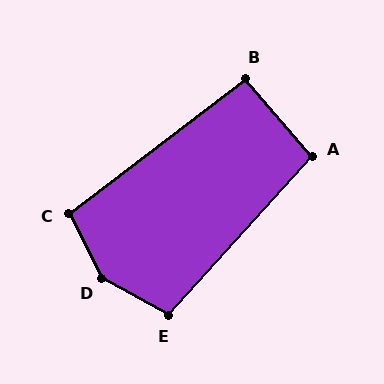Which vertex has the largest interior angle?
D, at approximately 145 degrees.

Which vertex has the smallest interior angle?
B, at approximately 93 degrees.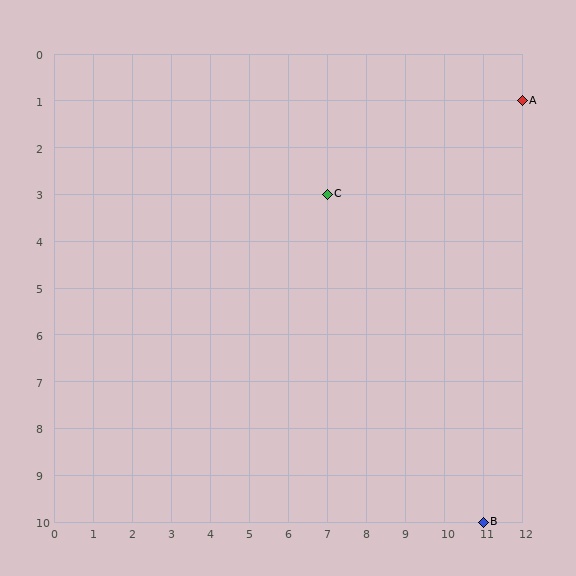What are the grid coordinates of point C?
Point C is at grid coordinates (7, 3).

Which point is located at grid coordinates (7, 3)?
Point C is at (7, 3).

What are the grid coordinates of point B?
Point B is at grid coordinates (11, 10).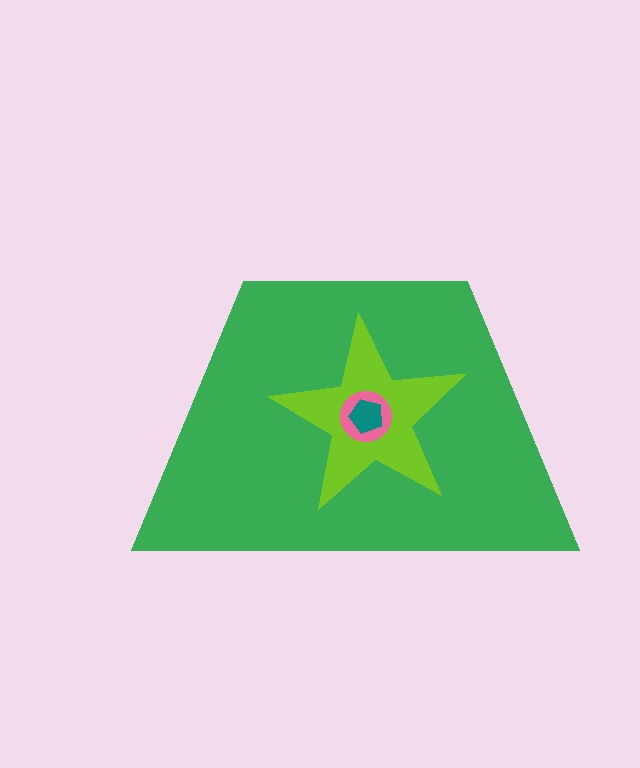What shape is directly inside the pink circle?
The teal pentagon.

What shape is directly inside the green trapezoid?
The lime star.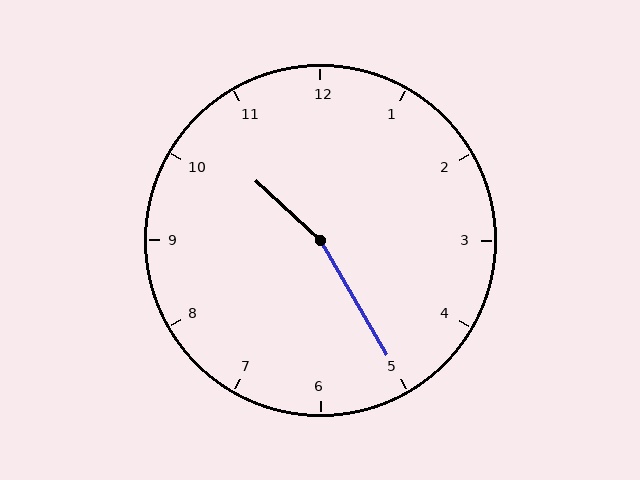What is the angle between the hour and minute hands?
Approximately 162 degrees.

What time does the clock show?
10:25.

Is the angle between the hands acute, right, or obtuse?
It is obtuse.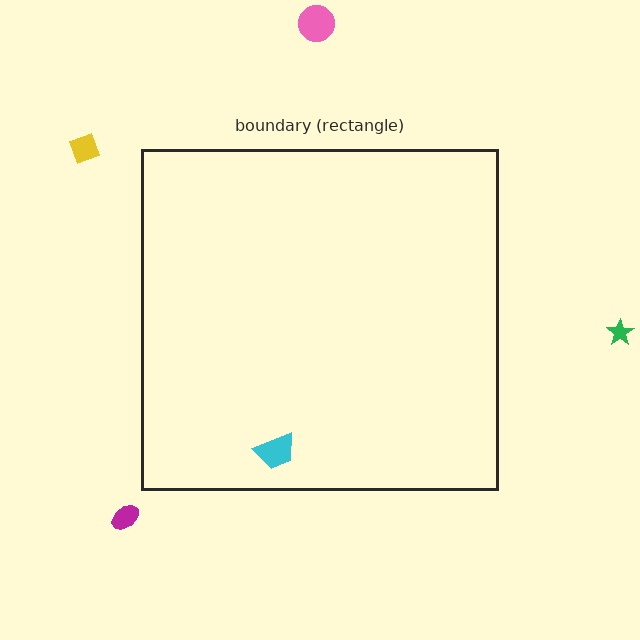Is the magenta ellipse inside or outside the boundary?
Outside.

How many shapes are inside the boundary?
1 inside, 4 outside.